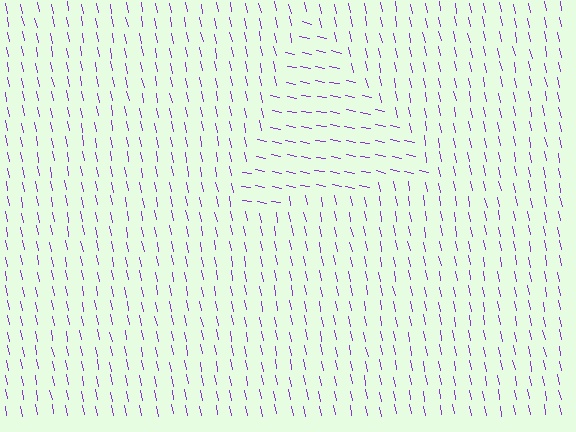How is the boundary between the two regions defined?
The boundary is defined purely by a change in line orientation (approximately 68 degrees difference). All lines are the same color and thickness.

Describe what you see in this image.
The image is filled with small purple line segments. A triangle region in the image has lines oriented differently from the surrounding lines, creating a visible texture boundary.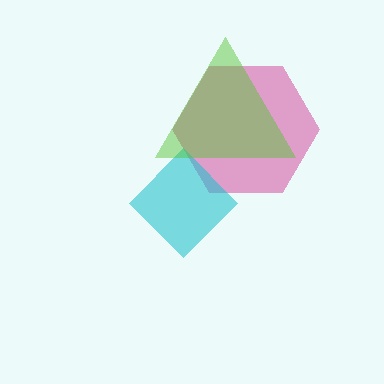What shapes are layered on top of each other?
The layered shapes are: a magenta hexagon, a cyan diamond, a lime triangle.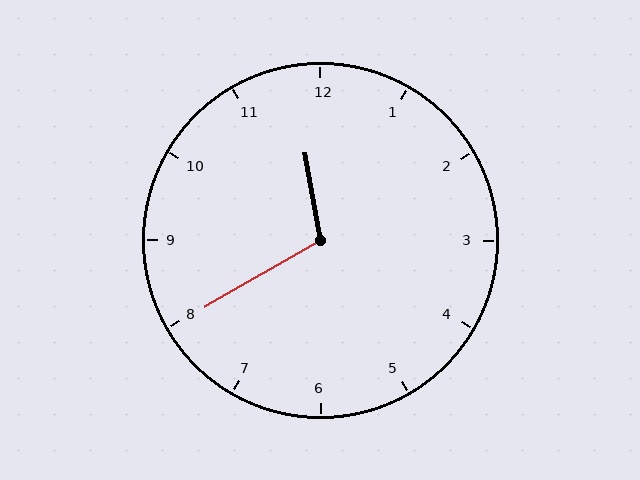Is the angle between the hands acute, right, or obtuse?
It is obtuse.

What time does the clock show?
11:40.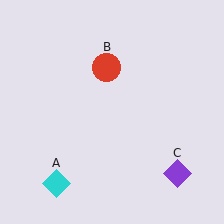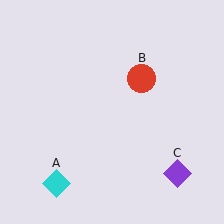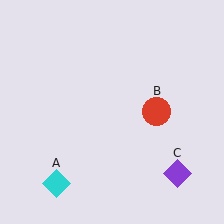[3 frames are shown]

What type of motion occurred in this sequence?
The red circle (object B) rotated clockwise around the center of the scene.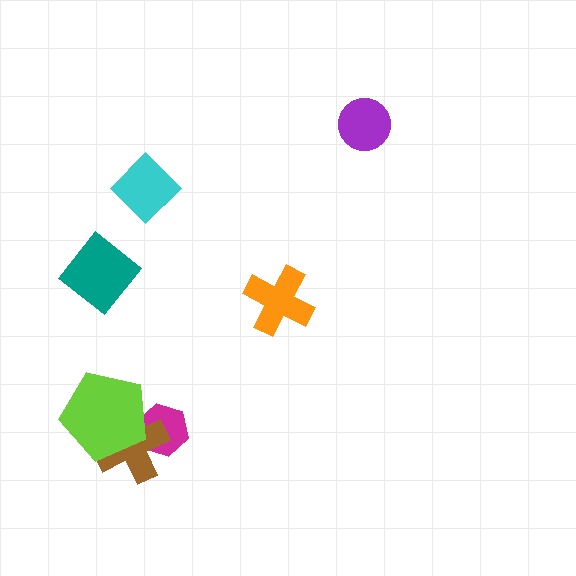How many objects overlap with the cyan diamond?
0 objects overlap with the cyan diamond.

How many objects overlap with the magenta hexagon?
2 objects overlap with the magenta hexagon.